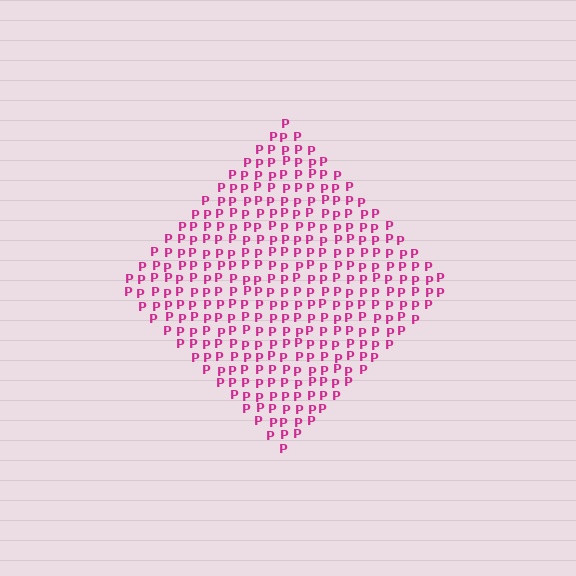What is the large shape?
The large shape is a diamond.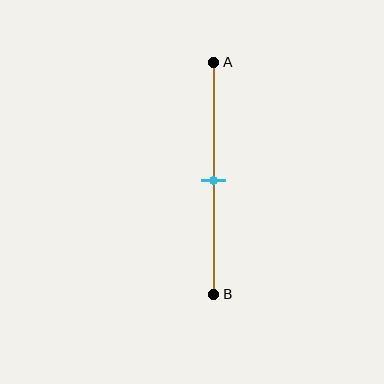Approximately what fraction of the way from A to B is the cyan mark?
The cyan mark is approximately 50% of the way from A to B.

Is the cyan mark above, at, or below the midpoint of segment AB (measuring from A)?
The cyan mark is approximately at the midpoint of segment AB.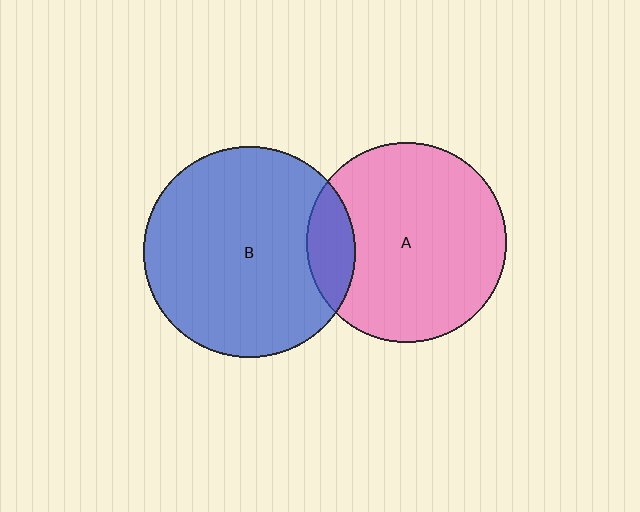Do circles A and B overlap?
Yes.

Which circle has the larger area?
Circle B (blue).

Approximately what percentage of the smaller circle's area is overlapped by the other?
Approximately 15%.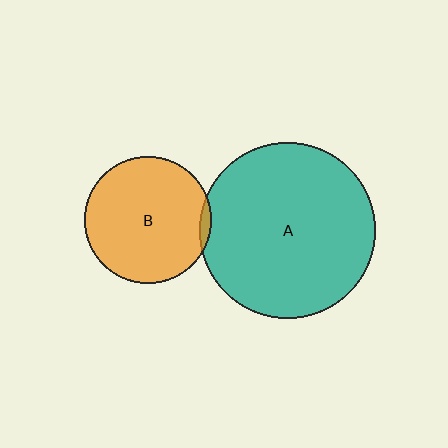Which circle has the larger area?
Circle A (teal).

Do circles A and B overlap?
Yes.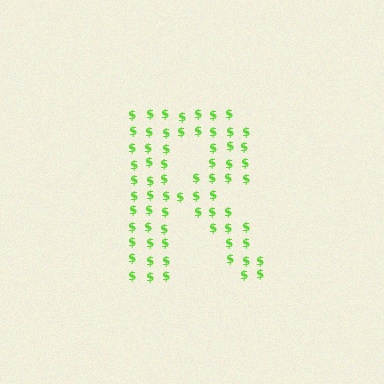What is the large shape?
The large shape is the letter R.